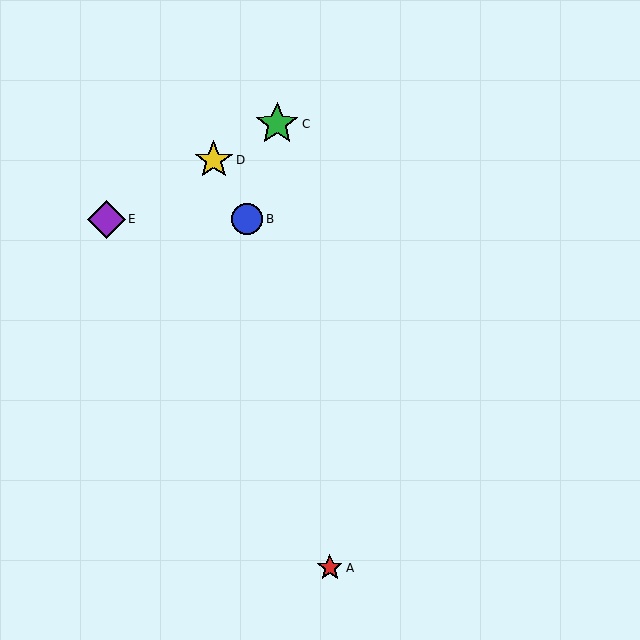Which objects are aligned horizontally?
Objects B, E are aligned horizontally.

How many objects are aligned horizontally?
2 objects (B, E) are aligned horizontally.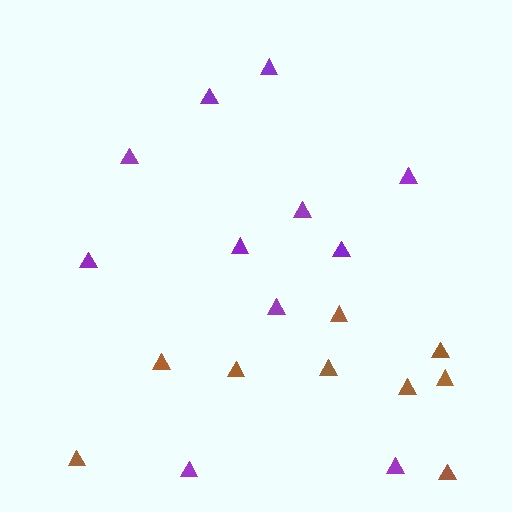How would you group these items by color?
There are 2 groups: one group of purple triangles (11) and one group of brown triangles (9).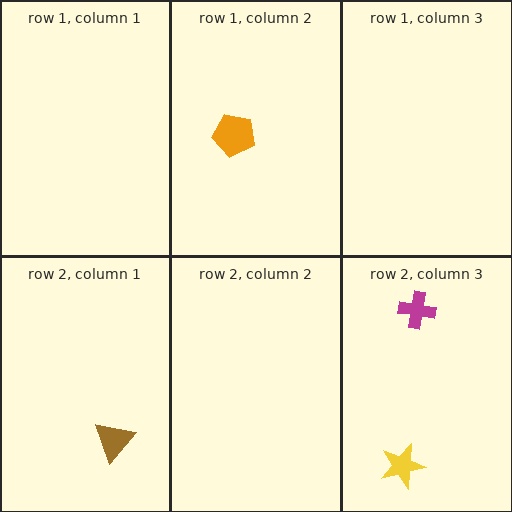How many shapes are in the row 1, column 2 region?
1.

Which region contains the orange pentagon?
The row 1, column 2 region.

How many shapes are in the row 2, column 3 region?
2.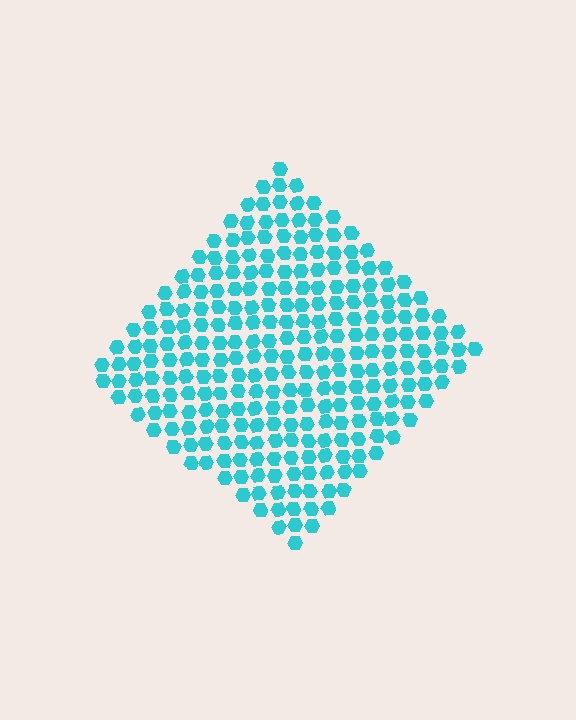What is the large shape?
The large shape is a diamond.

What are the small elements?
The small elements are hexagons.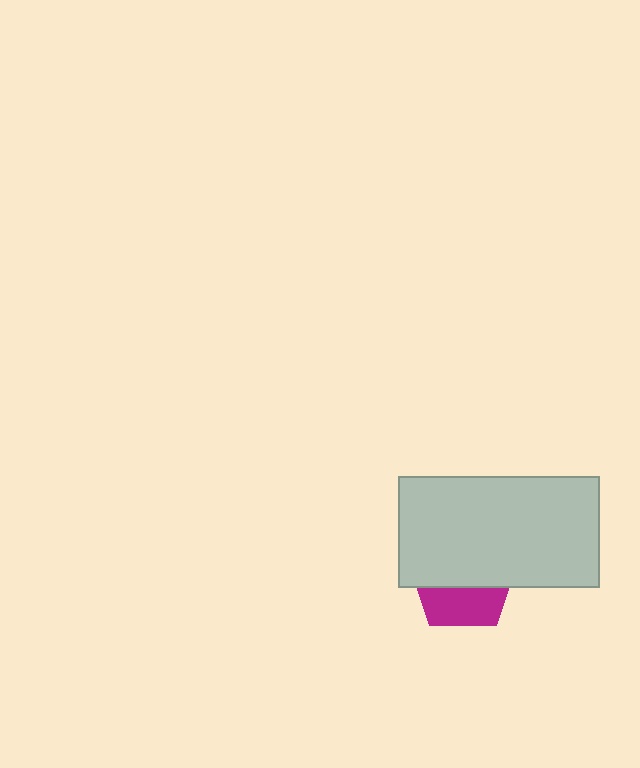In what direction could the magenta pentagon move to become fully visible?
The magenta pentagon could move down. That would shift it out from behind the light gray rectangle entirely.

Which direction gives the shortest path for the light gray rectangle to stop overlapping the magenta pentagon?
Moving up gives the shortest separation.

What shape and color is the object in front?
The object in front is a light gray rectangle.